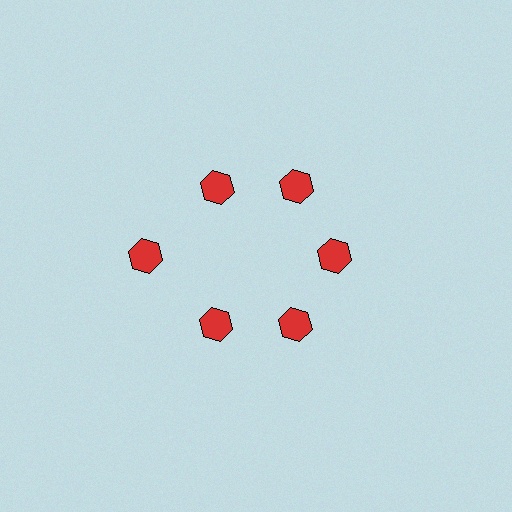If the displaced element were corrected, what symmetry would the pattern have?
It would have 6-fold rotational symmetry — the pattern would map onto itself every 60 degrees.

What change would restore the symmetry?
The symmetry would be restored by moving it inward, back onto the ring so that all 6 hexagons sit at equal angles and equal distance from the center.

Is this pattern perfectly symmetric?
No. The 6 red hexagons are arranged in a ring, but one element near the 9 o'clock position is pushed outward from the center, breaking the 6-fold rotational symmetry.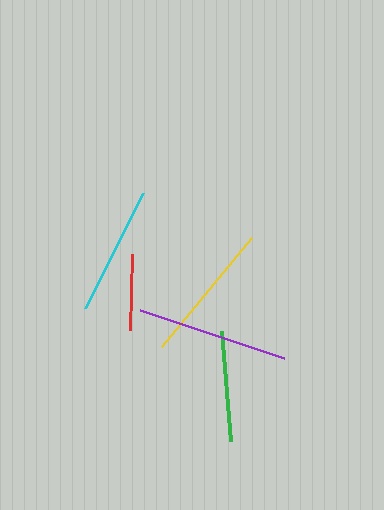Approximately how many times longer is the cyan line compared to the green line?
The cyan line is approximately 1.2 times the length of the green line.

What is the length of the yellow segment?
The yellow segment is approximately 141 pixels long.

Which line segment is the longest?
The purple line is the longest at approximately 152 pixels.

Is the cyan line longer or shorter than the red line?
The cyan line is longer than the red line.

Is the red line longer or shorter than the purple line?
The purple line is longer than the red line.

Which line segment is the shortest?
The red line is the shortest at approximately 77 pixels.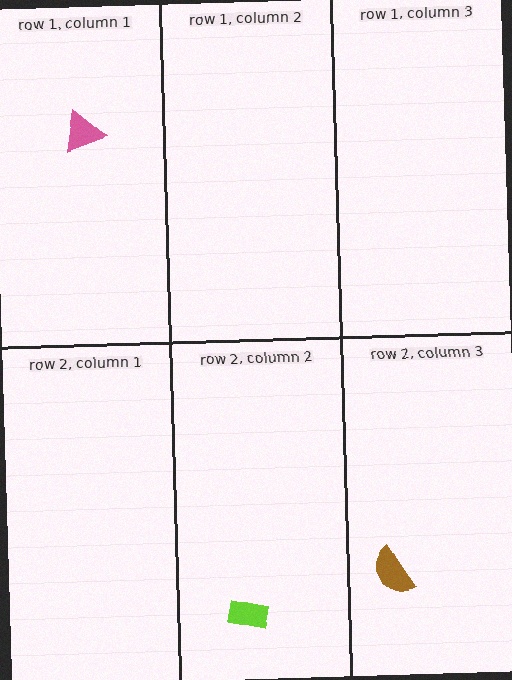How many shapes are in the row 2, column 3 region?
1.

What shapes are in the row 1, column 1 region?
The pink triangle.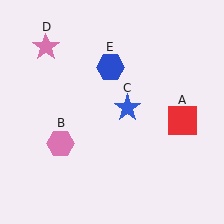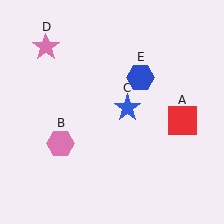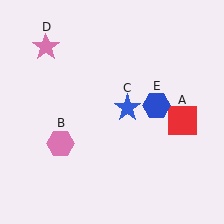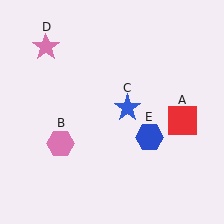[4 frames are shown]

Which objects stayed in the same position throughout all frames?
Red square (object A) and pink hexagon (object B) and blue star (object C) and pink star (object D) remained stationary.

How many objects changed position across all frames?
1 object changed position: blue hexagon (object E).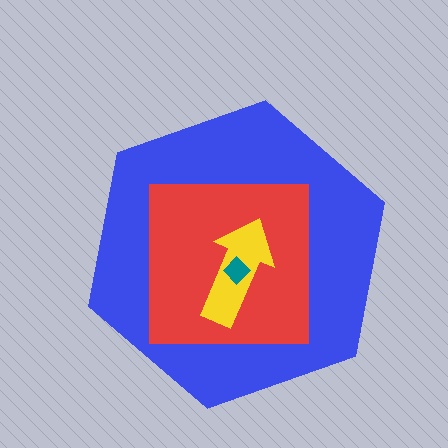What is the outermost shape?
The blue hexagon.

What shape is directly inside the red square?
The yellow arrow.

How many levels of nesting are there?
4.